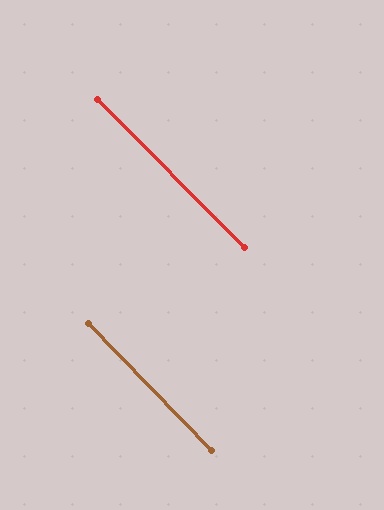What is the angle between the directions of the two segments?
Approximately 1 degree.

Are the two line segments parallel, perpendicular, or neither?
Parallel — their directions differ by only 0.7°.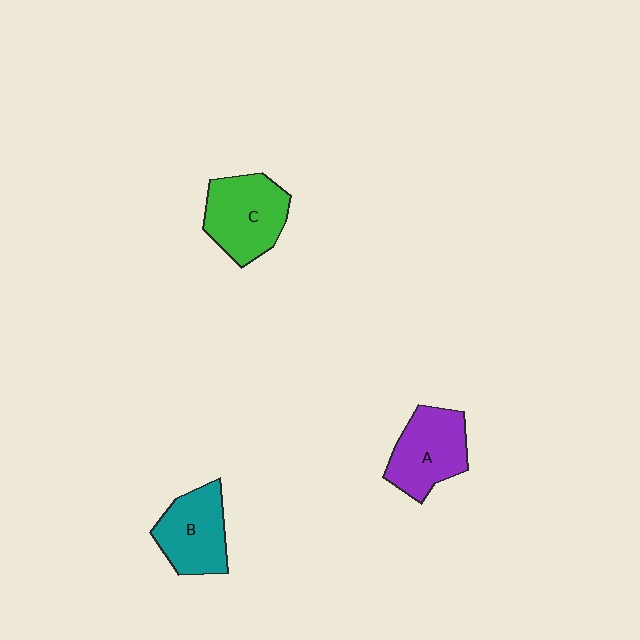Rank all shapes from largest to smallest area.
From largest to smallest: C (green), A (purple), B (teal).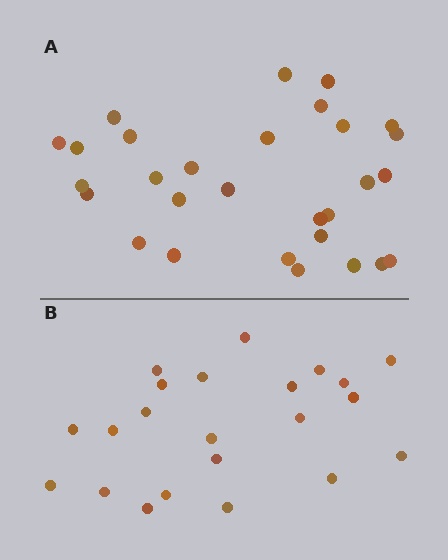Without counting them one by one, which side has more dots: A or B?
Region A (the top region) has more dots.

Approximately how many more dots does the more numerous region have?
Region A has roughly 8 or so more dots than region B.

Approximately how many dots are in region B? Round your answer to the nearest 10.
About 20 dots. (The exact count is 22, which rounds to 20.)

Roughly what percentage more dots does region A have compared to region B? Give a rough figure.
About 30% more.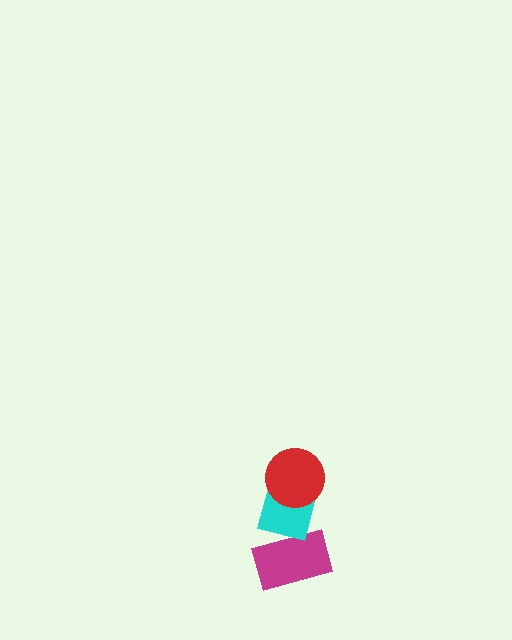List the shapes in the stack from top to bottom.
From top to bottom: the red circle, the cyan square, the magenta rectangle.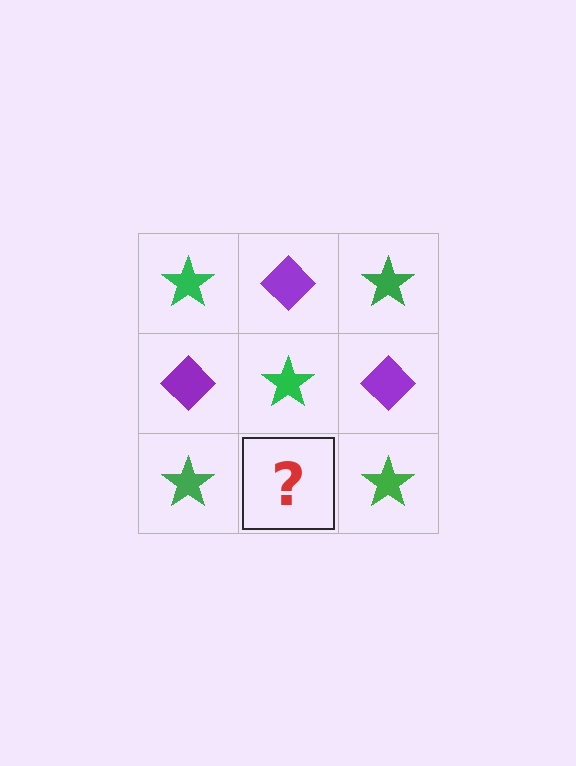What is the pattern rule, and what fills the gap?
The rule is that it alternates green star and purple diamond in a checkerboard pattern. The gap should be filled with a purple diamond.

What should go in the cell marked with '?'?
The missing cell should contain a purple diamond.